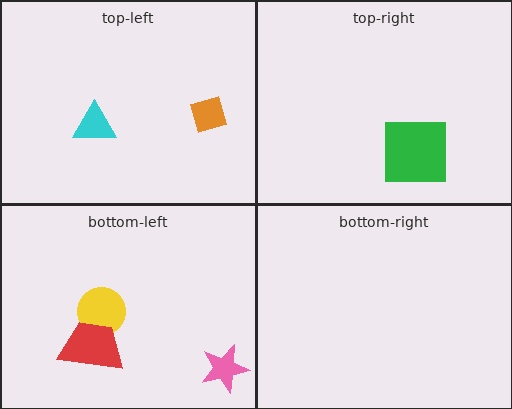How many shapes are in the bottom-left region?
3.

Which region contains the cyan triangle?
The top-left region.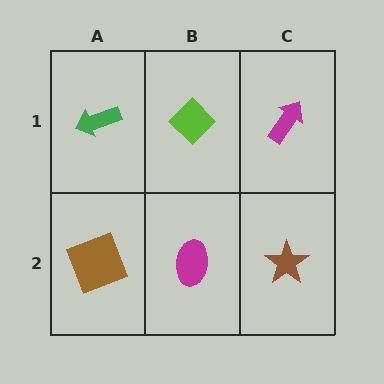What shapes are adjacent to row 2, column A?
A green arrow (row 1, column A), a magenta ellipse (row 2, column B).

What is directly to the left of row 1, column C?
A lime diamond.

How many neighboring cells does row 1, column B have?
3.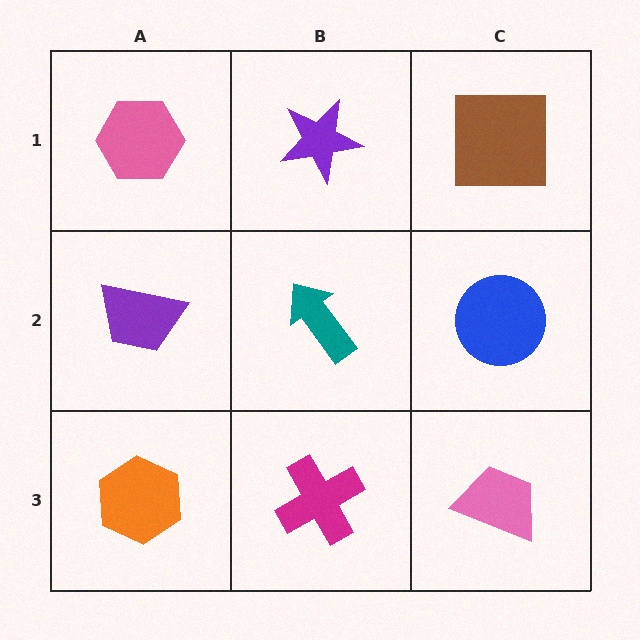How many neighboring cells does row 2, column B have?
4.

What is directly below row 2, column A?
An orange hexagon.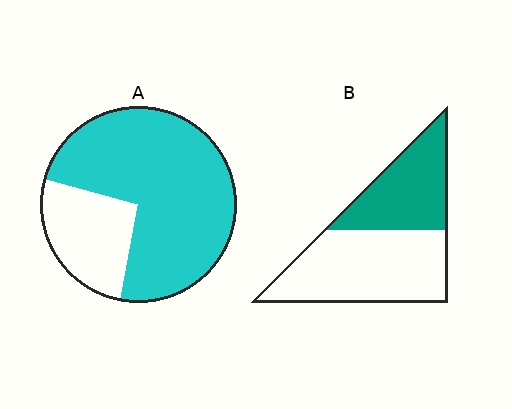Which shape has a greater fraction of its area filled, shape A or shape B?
Shape A.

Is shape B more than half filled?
No.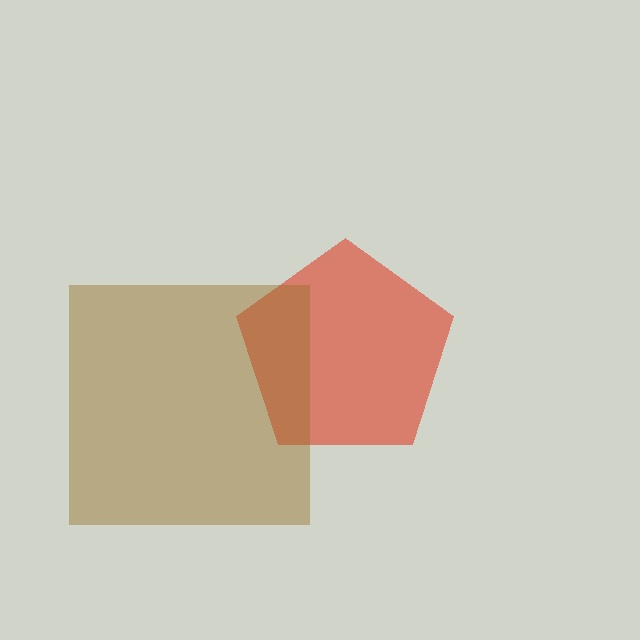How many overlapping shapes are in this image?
There are 2 overlapping shapes in the image.